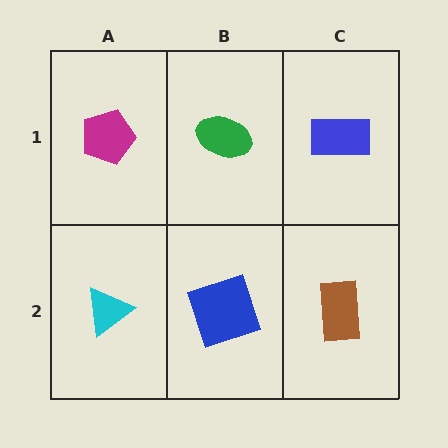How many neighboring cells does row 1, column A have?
2.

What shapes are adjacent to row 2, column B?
A green ellipse (row 1, column B), a cyan triangle (row 2, column A), a brown rectangle (row 2, column C).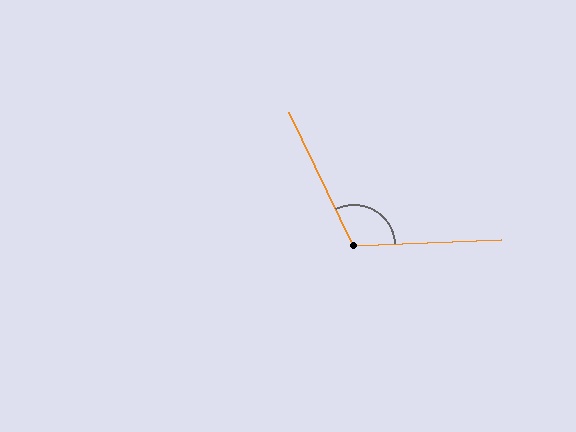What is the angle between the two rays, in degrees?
Approximately 114 degrees.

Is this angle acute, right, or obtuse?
It is obtuse.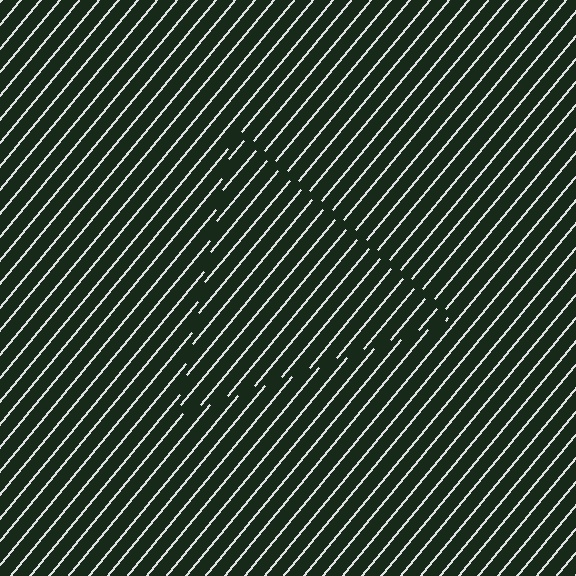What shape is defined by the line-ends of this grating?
An illusory triangle. The interior of the shape contains the same grating, shifted by half a period — the contour is defined by the phase discontinuity where line-ends from the inner and outer gratings abut.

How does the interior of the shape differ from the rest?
The interior of the shape contains the same grating, shifted by half a period — the contour is defined by the phase discontinuity where line-ends from the inner and outer gratings abut.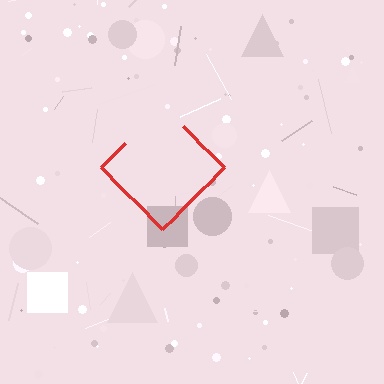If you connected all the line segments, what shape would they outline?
They would outline a diamond.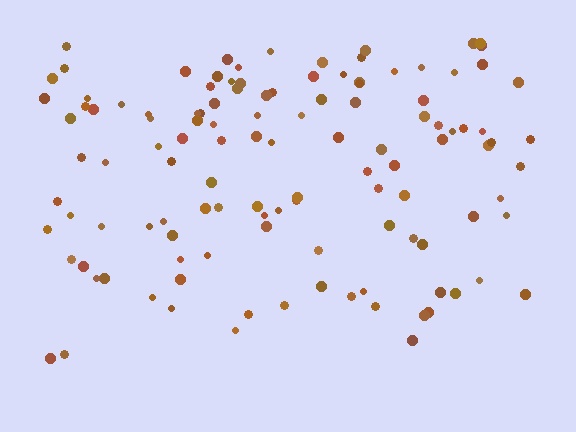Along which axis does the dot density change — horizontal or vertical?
Vertical.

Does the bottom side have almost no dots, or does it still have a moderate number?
Still a moderate number, just noticeably fewer than the top.